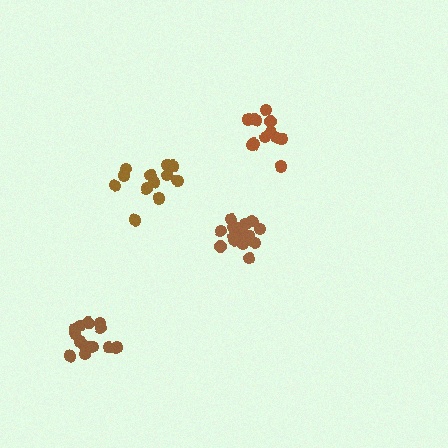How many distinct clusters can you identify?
There are 4 distinct clusters.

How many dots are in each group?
Group 1: 13 dots, Group 2: 16 dots, Group 3: 12 dots, Group 4: 12 dots (53 total).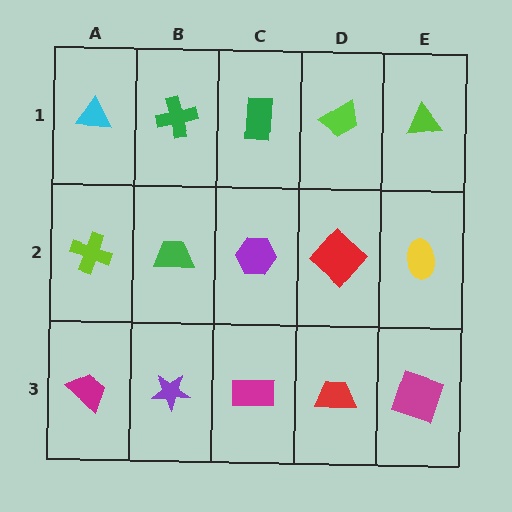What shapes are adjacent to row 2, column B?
A green cross (row 1, column B), a purple star (row 3, column B), a lime cross (row 2, column A), a purple hexagon (row 2, column C).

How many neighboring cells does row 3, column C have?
3.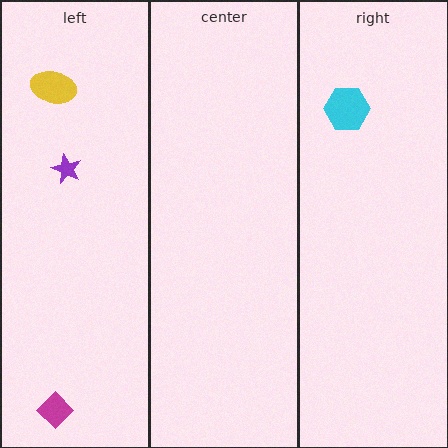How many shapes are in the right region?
1.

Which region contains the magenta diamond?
The left region.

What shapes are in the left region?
The purple star, the yellow ellipse, the magenta diamond.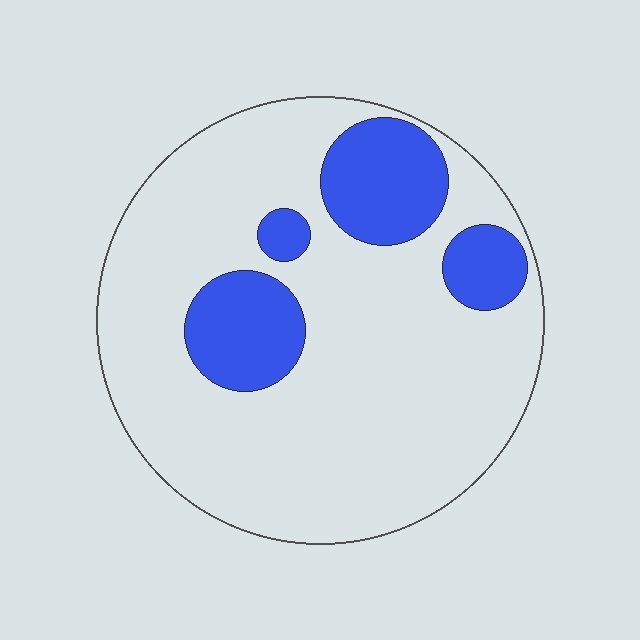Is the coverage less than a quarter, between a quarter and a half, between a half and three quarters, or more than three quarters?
Less than a quarter.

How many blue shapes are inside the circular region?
4.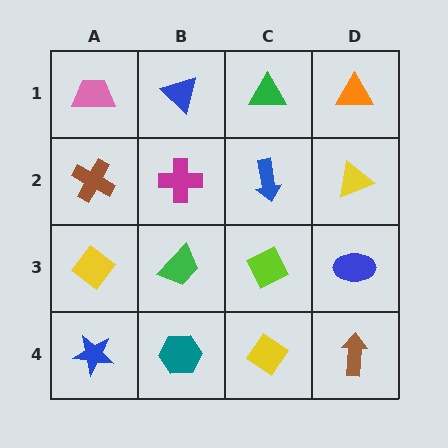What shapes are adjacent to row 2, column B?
A blue triangle (row 1, column B), a green trapezoid (row 3, column B), a brown cross (row 2, column A), a blue arrow (row 2, column C).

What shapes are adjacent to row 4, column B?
A green trapezoid (row 3, column B), a blue star (row 4, column A), a yellow diamond (row 4, column C).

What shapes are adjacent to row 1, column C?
A blue arrow (row 2, column C), a blue triangle (row 1, column B), an orange triangle (row 1, column D).